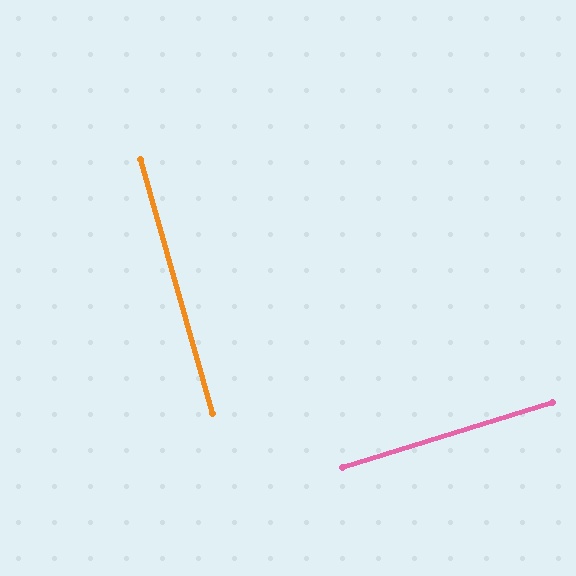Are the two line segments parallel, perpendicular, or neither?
Perpendicular — they meet at approximately 89°.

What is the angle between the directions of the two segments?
Approximately 89 degrees.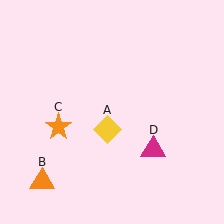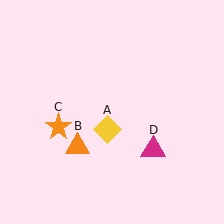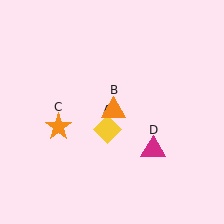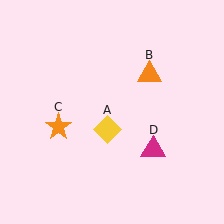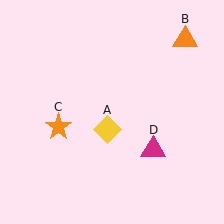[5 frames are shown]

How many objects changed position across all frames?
1 object changed position: orange triangle (object B).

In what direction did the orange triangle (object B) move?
The orange triangle (object B) moved up and to the right.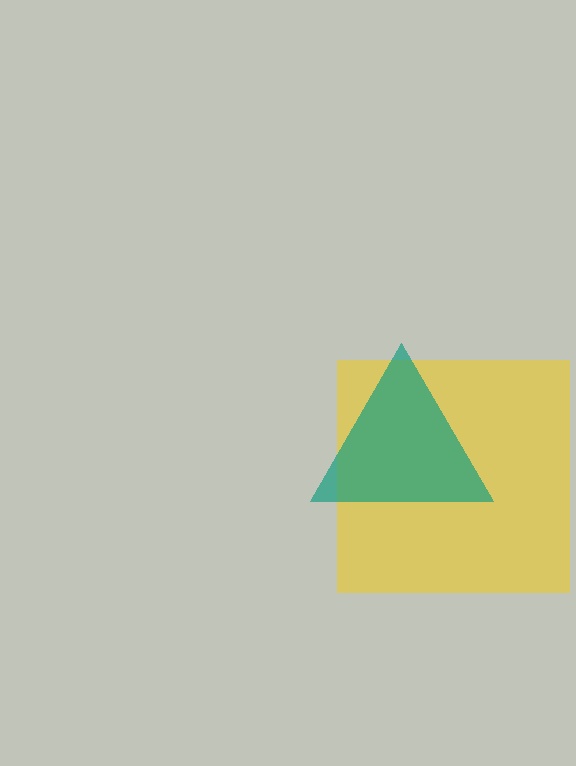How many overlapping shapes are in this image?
There are 2 overlapping shapes in the image.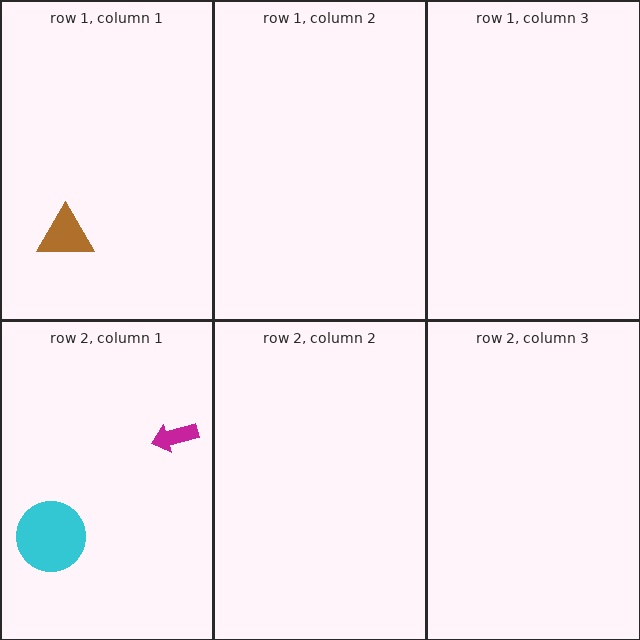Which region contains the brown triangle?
The row 1, column 1 region.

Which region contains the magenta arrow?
The row 2, column 1 region.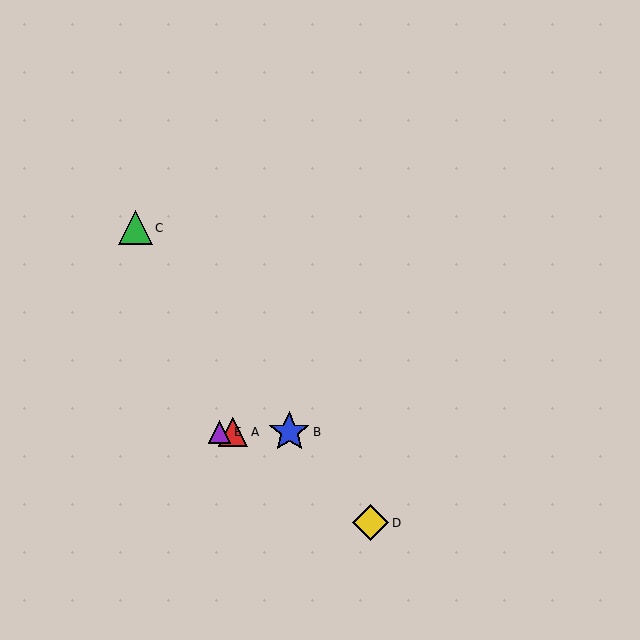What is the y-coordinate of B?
Object B is at y≈432.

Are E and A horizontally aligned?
Yes, both are at y≈432.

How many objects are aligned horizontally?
3 objects (A, B, E) are aligned horizontally.